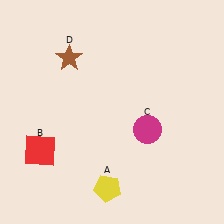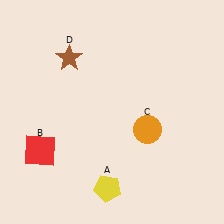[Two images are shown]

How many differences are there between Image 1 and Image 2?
There is 1 difference between the two images.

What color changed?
The circle (C) changed from magenta in Image 1 to orange in Image 2.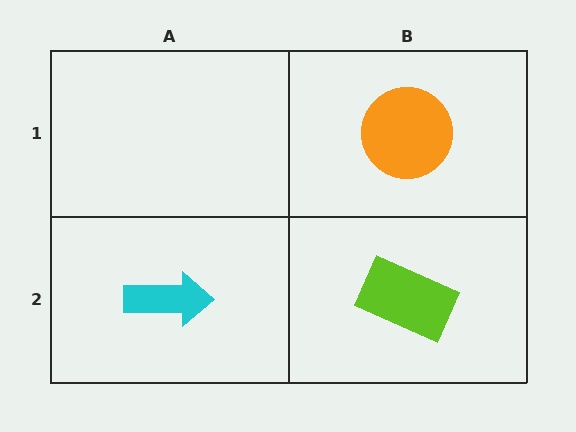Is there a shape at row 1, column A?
No, that cell is empty.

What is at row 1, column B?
An orange circle.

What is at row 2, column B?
A lime rectangle.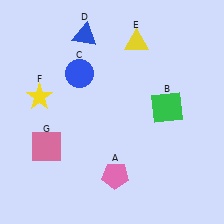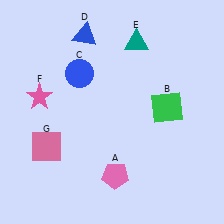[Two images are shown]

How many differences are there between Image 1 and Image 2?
There are 2 differences between the two images.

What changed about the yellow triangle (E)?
In Image 1, E is yellow. In Image 2, it changed to teal.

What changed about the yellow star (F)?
In Image 1, F is yellow. In Image 2, it changed to pink.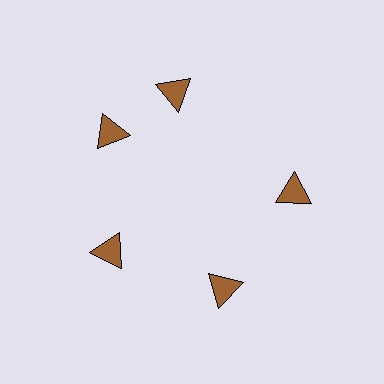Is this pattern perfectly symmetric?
No. The 5 brown triangles are arranged in a ring, but one element near the 1 o'clock position is rotated out of alignment along the ring, breaking the 5-fold rotational symmetry.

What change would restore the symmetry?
The symmetry would be restored by rotating it back into even spacing with its neighbors so that all 5 triangles sit at equal angles and equal distance from the center.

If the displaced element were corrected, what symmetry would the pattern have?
It would have 5-fold rotational symmetry — the pattern would map onto itself every 72 degrees.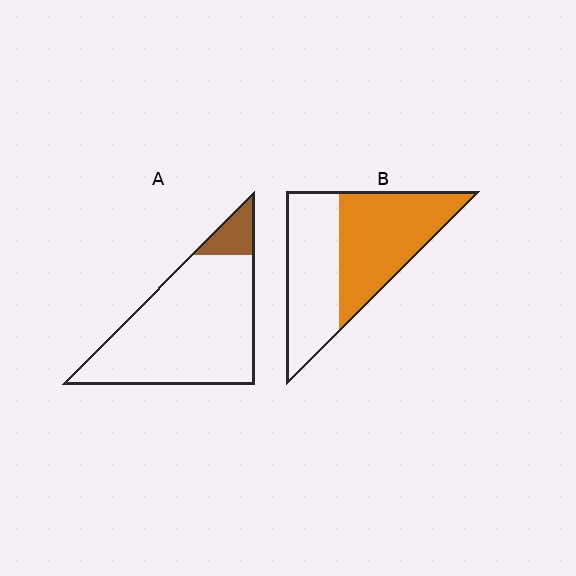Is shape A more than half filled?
No.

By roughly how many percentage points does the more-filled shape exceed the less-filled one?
By roughly 40 percentage points (B over A).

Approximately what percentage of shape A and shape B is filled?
A is approximately 10% and B is approximately 55%.